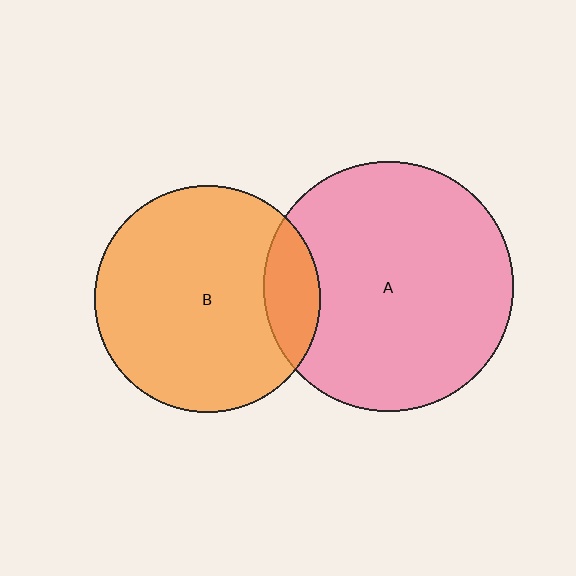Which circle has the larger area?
Circle A (pink).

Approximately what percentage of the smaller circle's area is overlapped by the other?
Approximately 15%.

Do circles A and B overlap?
Yes.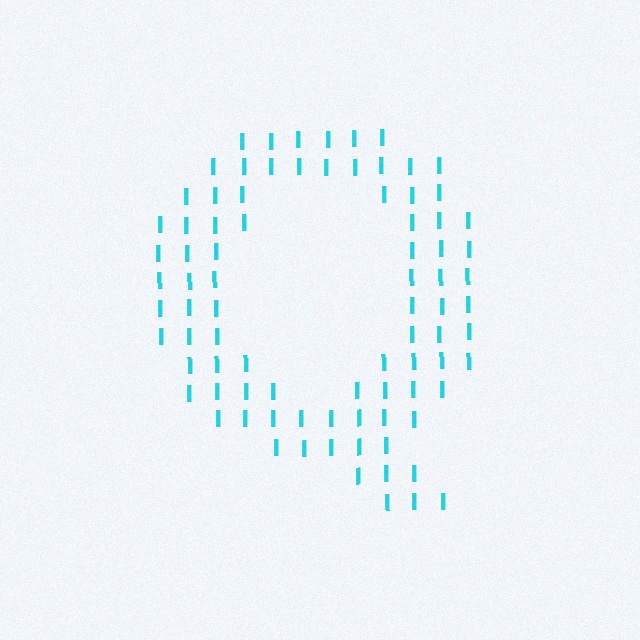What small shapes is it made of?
It is made of small letter I's.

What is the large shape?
The large shape is the letter Q.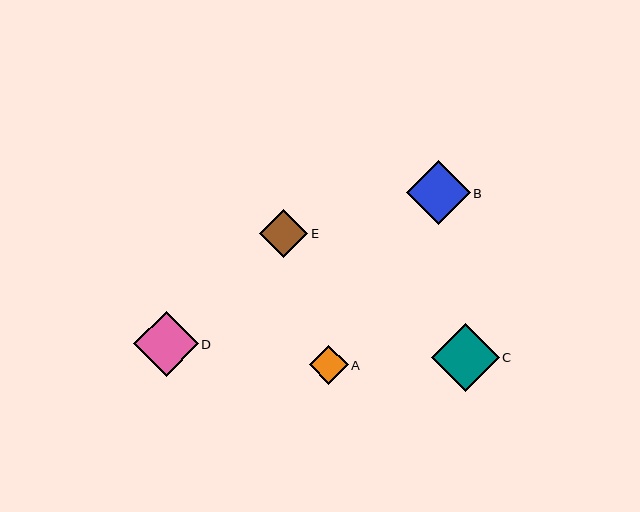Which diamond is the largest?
Diamond C is the largest with a size of approximately 68 pixels.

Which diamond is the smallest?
Diamond A is the smallest with a size of approximately 39 pixels.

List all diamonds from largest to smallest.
From largest to smallest: C, D, B, E, A.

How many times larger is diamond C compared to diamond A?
Diamond C is approximately 1.7 times the size of diamond A.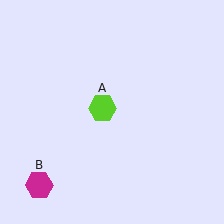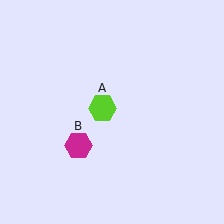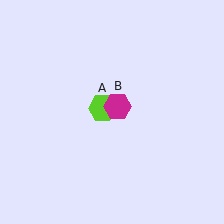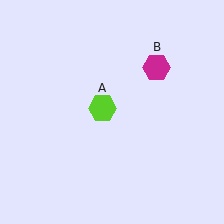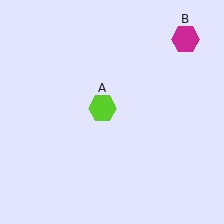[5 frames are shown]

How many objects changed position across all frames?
1 object changed position: magenta hexagon (object B).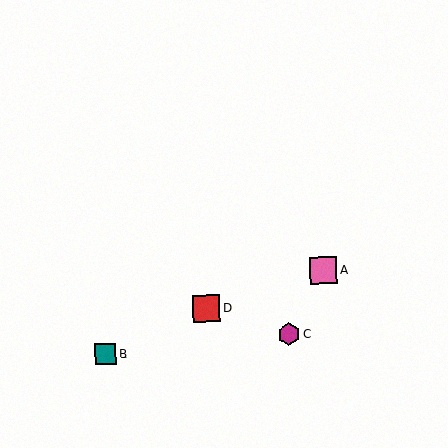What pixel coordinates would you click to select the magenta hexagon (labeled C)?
Click at (289, 334) to select the magenta hexagon C.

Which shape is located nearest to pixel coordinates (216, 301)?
The red square (labeled D) at (207, 309) is nearest to that location.